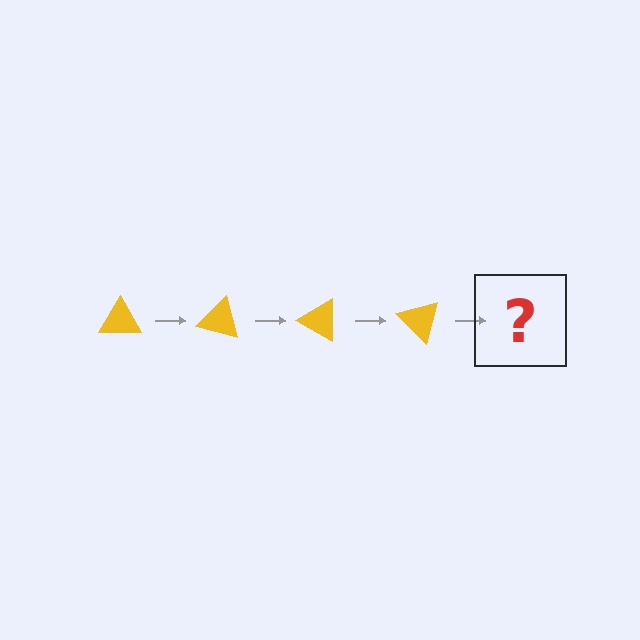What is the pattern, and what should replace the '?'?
The pattern is that the triangle rotates 15 degrees each step. The '?' should be a yellow triangle rotated 60 degrees.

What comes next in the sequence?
The next element should be a yellow triangle rotated 60 degrees.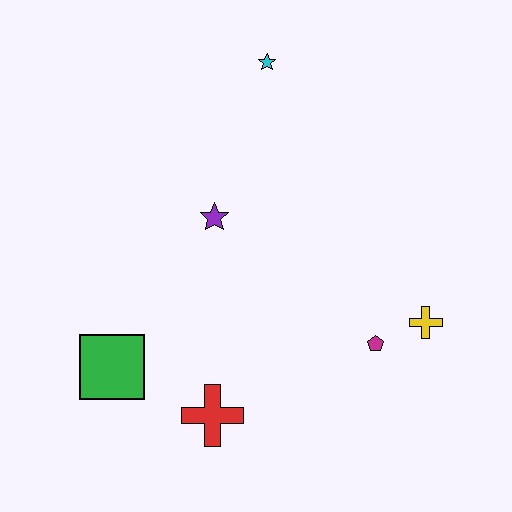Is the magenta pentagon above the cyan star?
No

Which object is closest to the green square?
The red cross is closest to the green square.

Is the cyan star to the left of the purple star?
No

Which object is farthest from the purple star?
The yellow cross is farthest from the purple star.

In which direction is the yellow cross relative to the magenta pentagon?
The yellow cross is to the right of the magenta pentagon.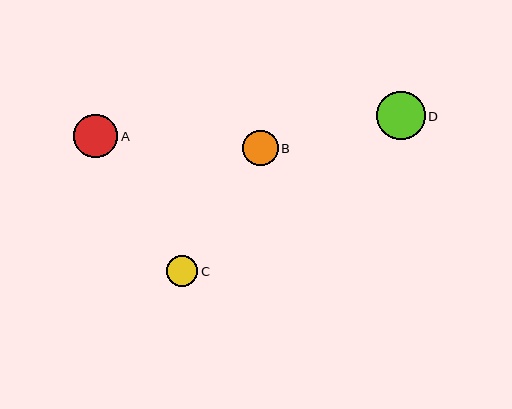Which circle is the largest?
Circle D is the largest with a size of approximately 49 pixels.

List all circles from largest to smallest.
From largest to smallest: D, A, B, C.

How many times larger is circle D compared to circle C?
Circle D is approximately 1.6 times the size of circle C.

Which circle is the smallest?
Circle C is the smallest with a size of approximately 31 pixels.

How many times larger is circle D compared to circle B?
Circle D is approximately 1.4 times the size of circle B.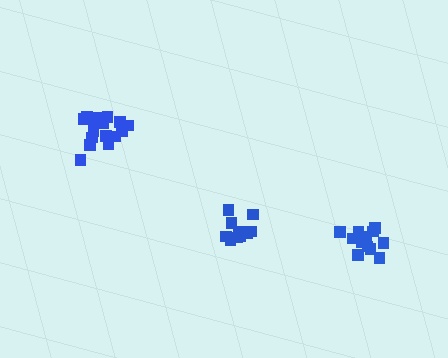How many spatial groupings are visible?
There are 3 spatial groupings.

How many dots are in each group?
Group 1: 11 dots, Group 2: 17 dots, Group 3: 12 dots (40 total).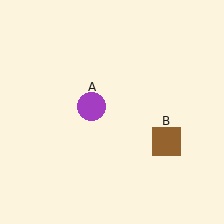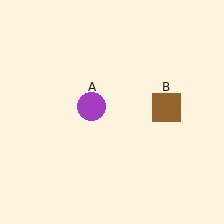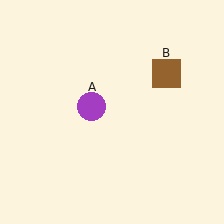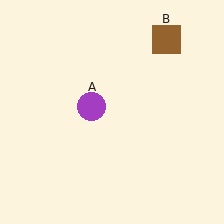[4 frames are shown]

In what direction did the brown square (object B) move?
The brown square (object B) moved up.